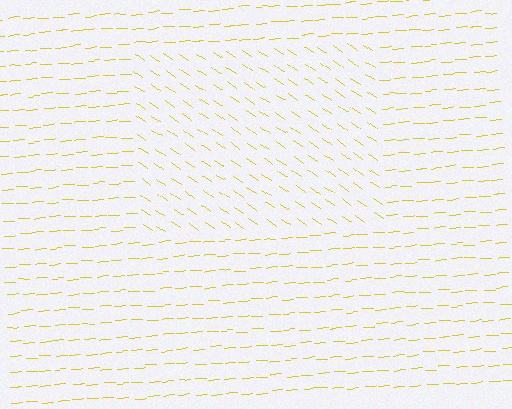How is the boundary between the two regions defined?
The boundary is defined purely by a change in line orientation (approximately 37 degrees difference). All lines are the same color and thickness.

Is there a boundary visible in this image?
Yes, there is a texture boundary formed by a change in line orientation.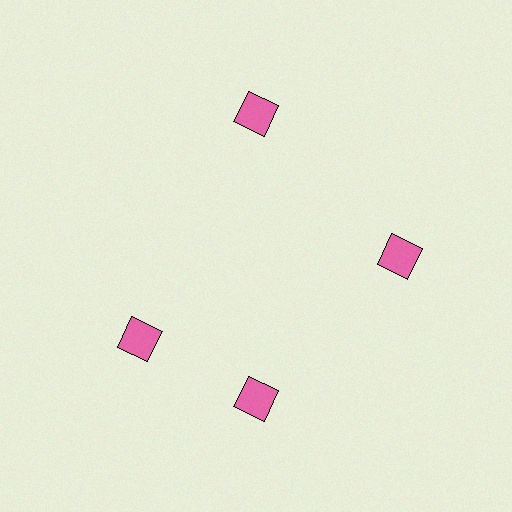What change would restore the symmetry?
The symmetry would be restored by rotating it back into even spacing with its neighbors so that all 4 diamonds sit at equal angles and equal distance from the center.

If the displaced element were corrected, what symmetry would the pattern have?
It would have 4-fold rotational symmetry — the pattern would map onto itself every 90 degrees.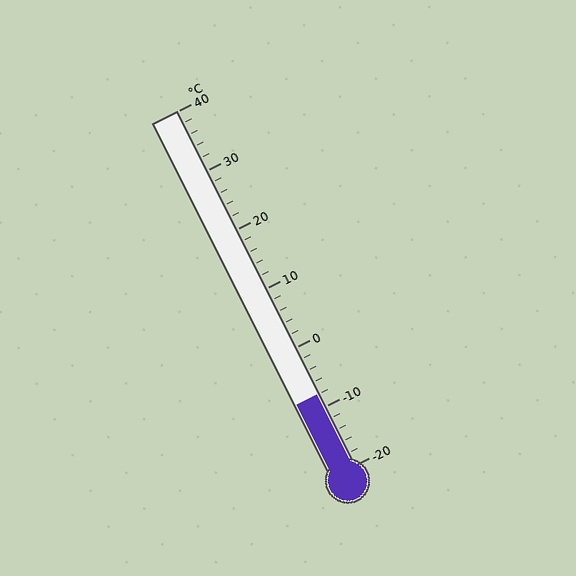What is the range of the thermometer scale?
The thermometer scale ranges from -20°C to 40°C.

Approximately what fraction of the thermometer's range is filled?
The thermometer is filled to approximately 20% of its range.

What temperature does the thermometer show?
The thermometer shows approximately -8°C.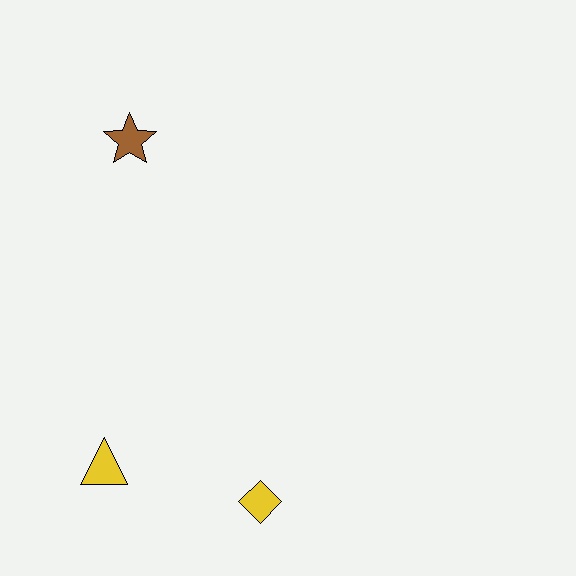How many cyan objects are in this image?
There are no cyan objects.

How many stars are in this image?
There is 1 star.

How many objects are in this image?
There are 3 objects.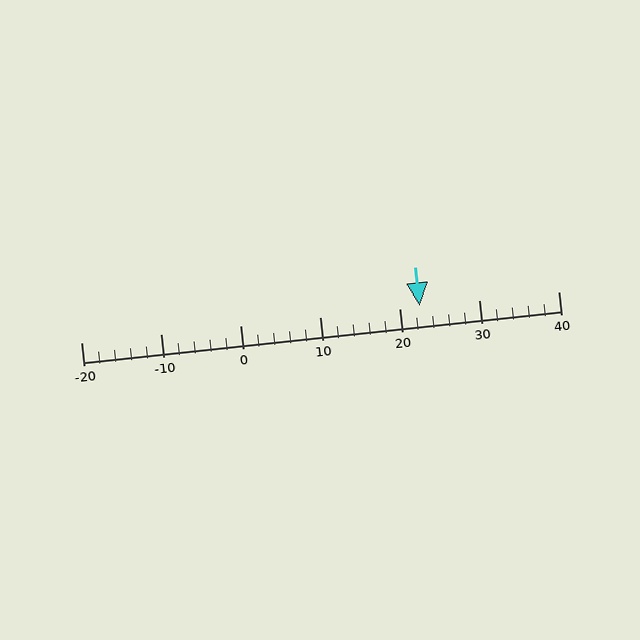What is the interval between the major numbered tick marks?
The major tick marks are spaced 10 units apart.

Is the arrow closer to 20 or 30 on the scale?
The arrow is closer to 20.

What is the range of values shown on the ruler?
The ruler shows values from -20 to 40.